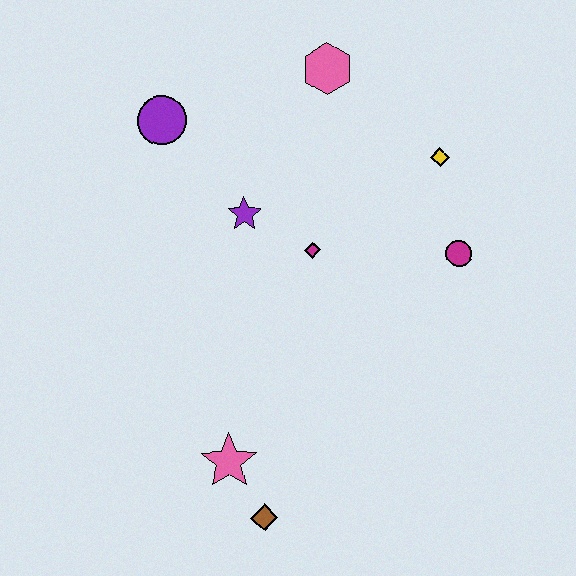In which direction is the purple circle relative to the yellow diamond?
The purple circle is to the left of the yellow diamond.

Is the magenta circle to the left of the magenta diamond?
No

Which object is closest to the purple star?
The magenta diamond is closest to the purple star.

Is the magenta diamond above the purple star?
No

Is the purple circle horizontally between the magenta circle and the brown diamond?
No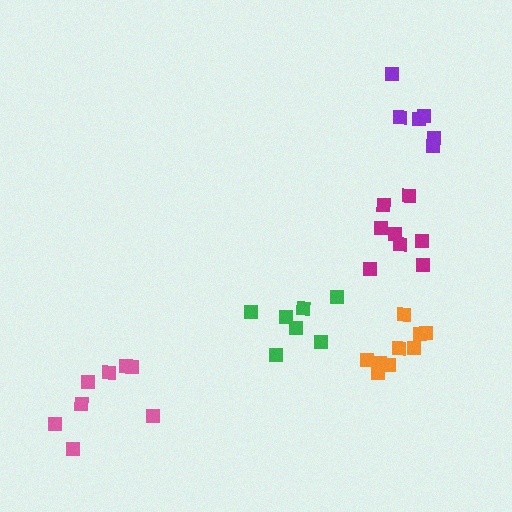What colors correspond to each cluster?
The clusters are colored: magenta, purple, orange, green, pink.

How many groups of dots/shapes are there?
There are 5 groups.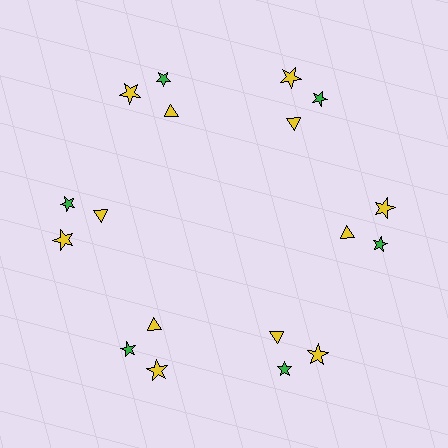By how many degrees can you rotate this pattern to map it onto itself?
The pattern maps onto itself every 60 degrees of rotation.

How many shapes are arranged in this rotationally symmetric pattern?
There are 18 shapes, arranged in 6 groups of 3.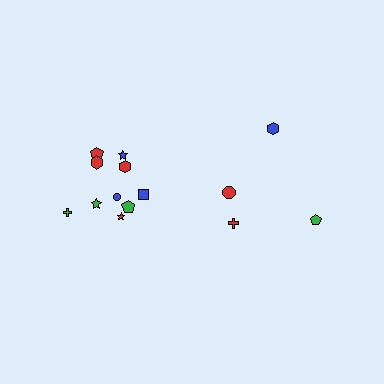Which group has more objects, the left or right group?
The left group.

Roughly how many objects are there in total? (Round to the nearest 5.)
Roughly 15 objects in total.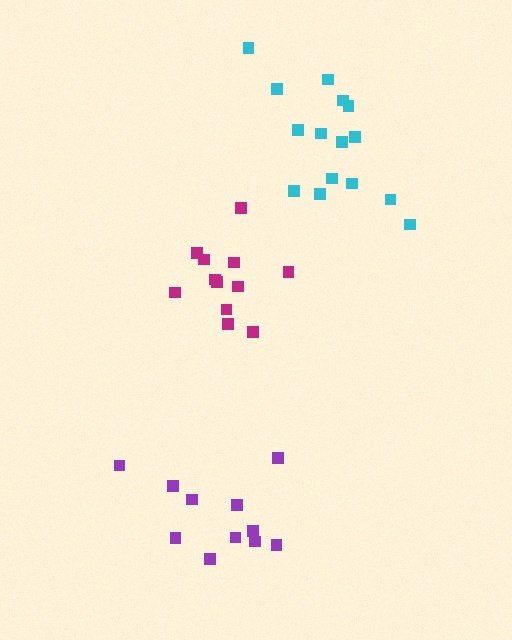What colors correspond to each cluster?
The clusters are colored: cyan, magenta, purple.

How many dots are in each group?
Group 1: 15 dots, Group 2: 12 dots, Group 3: 11 dots (38 total).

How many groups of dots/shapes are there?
There are 3 groups.